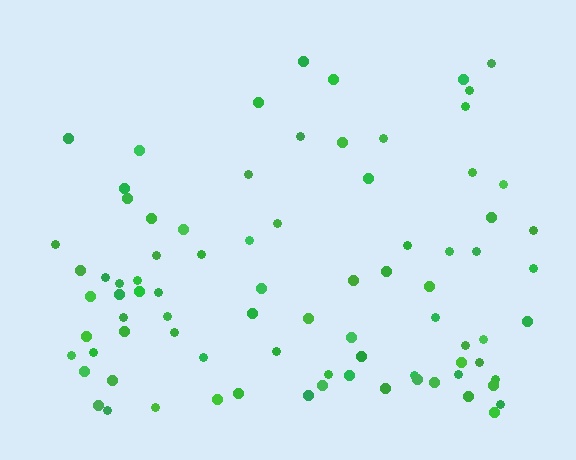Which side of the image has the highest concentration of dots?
The bottom.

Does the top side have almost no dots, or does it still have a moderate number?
Still a moderate number, just noticeably fewer than the bottom.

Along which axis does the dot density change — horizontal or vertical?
Vertical.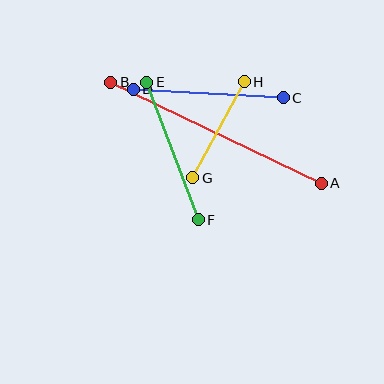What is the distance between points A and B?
The distance is approximately 233 pixels.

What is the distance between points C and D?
The distance is approximately 150 pixels.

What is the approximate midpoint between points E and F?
The midpoint is at approximately (172, 151) pixels.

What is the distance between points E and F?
The distance is approximately 147 pixels.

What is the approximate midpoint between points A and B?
The midpoint is at approximately (216, 133) pixels.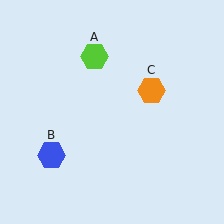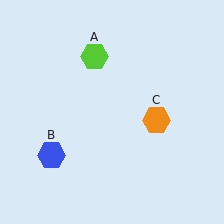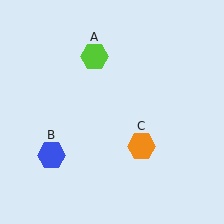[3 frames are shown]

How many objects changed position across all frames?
1 object changed position: orange hexagon (object C).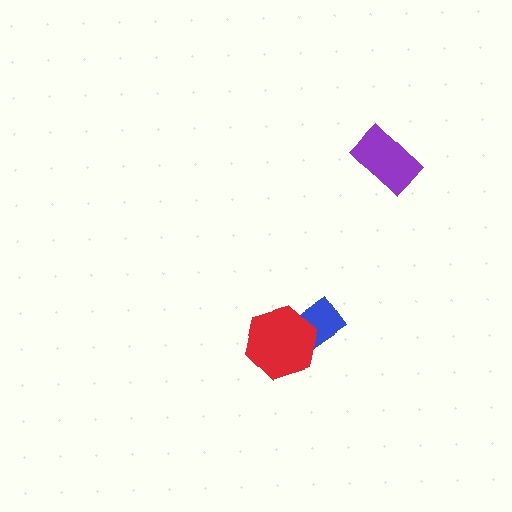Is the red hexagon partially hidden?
No, no other shape covers it.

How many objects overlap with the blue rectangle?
1 object overlaps with the blue rectangle.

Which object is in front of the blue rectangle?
The red hexagon is in front of the blue rectangle.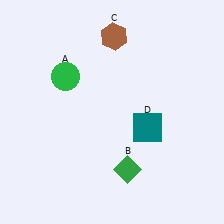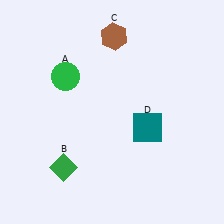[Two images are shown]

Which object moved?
The green diamond (B) moved left.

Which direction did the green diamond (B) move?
The green diamond (B) moved left.